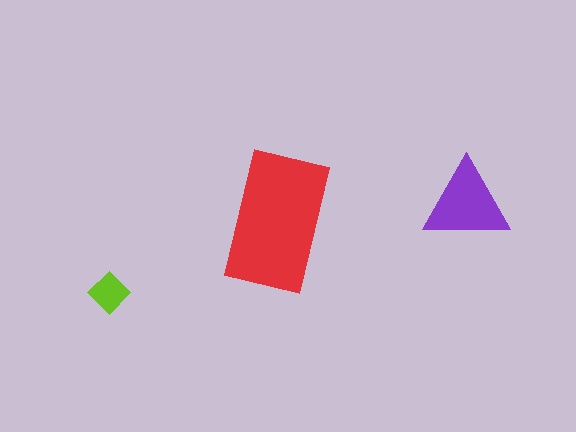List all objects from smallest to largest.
The lime diamond, the purple triangle, the red rectangle.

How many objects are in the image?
There are 3 objects in the image.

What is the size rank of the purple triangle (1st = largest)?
2nd.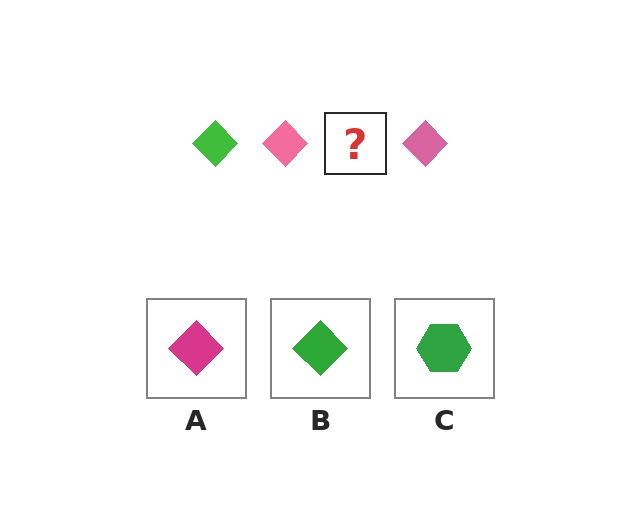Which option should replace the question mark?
Option B.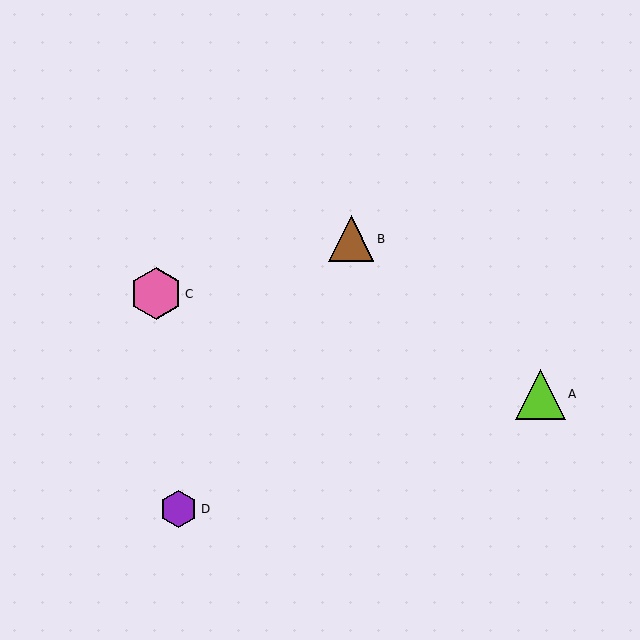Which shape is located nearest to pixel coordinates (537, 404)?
The lime triangle (labeled A) at (540, 394) is nearest to that location.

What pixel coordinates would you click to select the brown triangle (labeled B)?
Click at (351, 239) to select the brown triangle B.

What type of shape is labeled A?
Shape A is a lime triangle.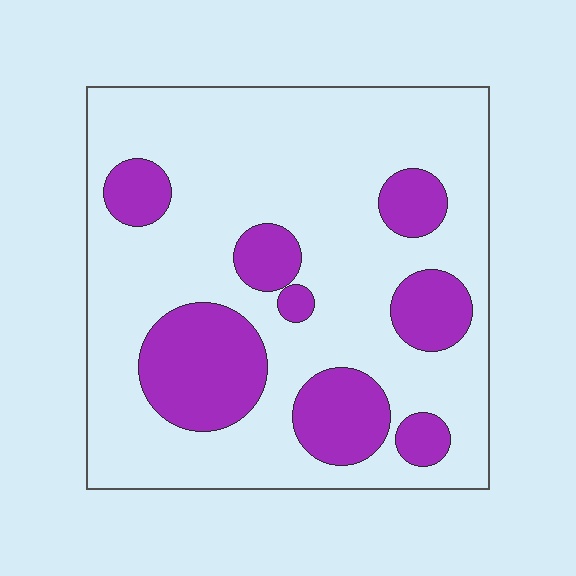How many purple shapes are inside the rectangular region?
8.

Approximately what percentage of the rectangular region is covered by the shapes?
Approximately 25%.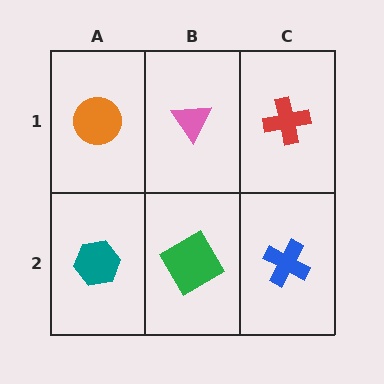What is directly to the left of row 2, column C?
A green diamond.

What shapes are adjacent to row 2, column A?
An orange circle (row 1, column A), a green diamond (row 2, column B).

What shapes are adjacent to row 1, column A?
A teal hexagon (row 2, column A), a pink triangle (row 1, column B).